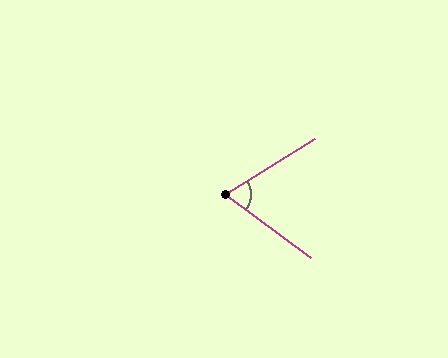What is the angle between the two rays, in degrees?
Approximately 68 degrees.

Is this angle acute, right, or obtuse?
It is acute.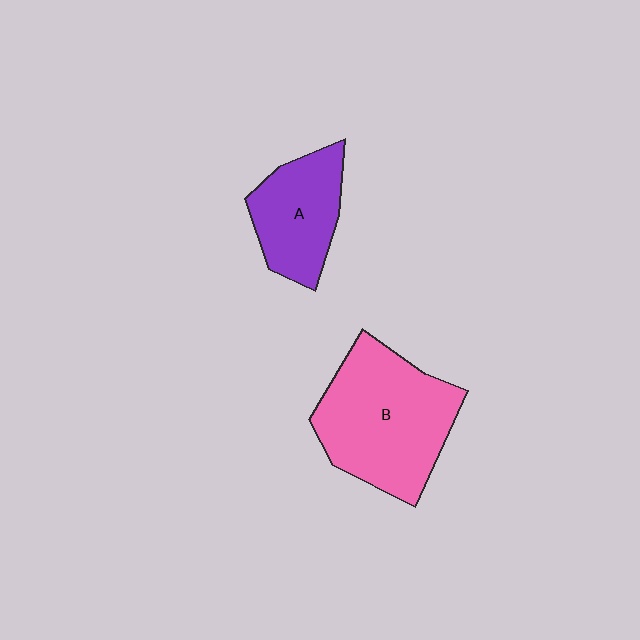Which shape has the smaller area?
Shape A (purple).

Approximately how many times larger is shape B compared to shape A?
Approximately 1.7 times.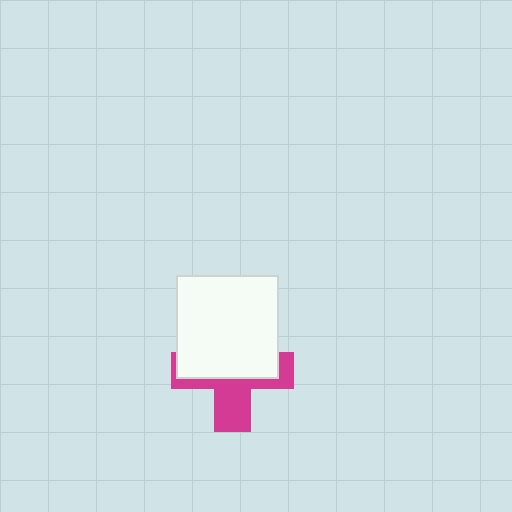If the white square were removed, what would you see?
You would see the complete magenta cross.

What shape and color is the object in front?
The object in front is a white square.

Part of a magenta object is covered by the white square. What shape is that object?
It is a cross.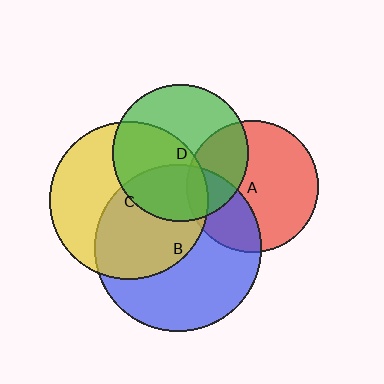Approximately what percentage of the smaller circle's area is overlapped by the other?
Approximately 10%.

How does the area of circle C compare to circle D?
Approximately 1.4 times.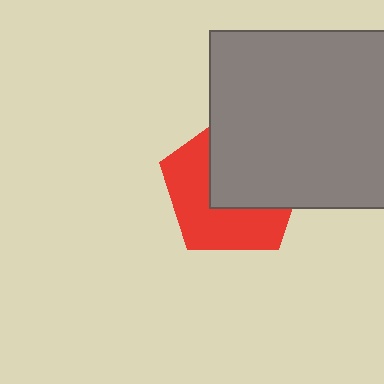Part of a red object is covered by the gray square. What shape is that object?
It is a pentagon.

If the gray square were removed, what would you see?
You would see the complete red pentagon.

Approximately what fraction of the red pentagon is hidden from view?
Roughly 51% of the red pentagon is hidden behind the gray square.